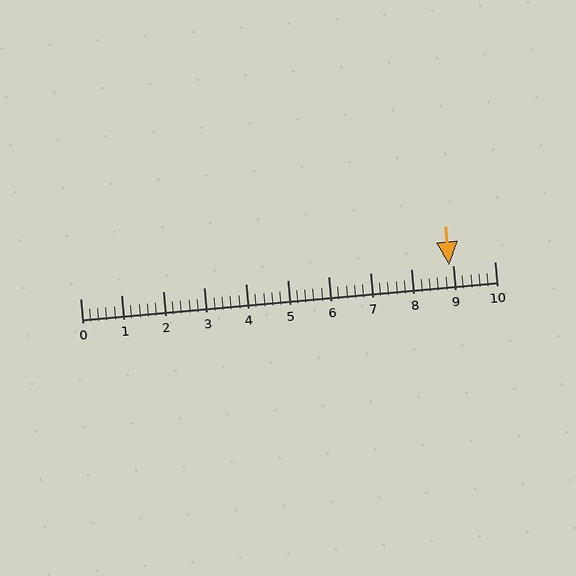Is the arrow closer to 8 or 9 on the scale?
The arrow is closer to 9.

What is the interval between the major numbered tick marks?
The major tick marks are spaced 1 units apart.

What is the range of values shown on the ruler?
The ruler shows values from 0 to 10.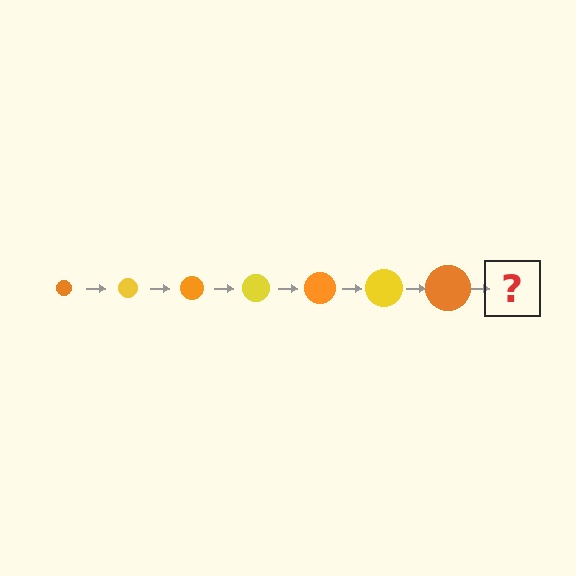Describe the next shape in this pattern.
It should be a yellow circle, larger than the previous one.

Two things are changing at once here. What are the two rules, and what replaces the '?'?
The two rules are that the circle grows larger each step and the color cycles through orange and yellow. The '?' should be a yellow circle, larger than the previous one.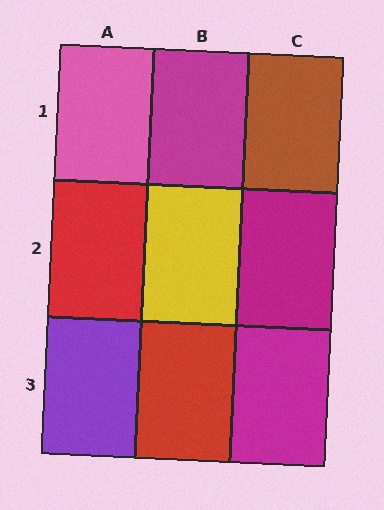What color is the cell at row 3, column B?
Red.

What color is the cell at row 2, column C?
Magenta.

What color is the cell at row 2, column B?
Yellow.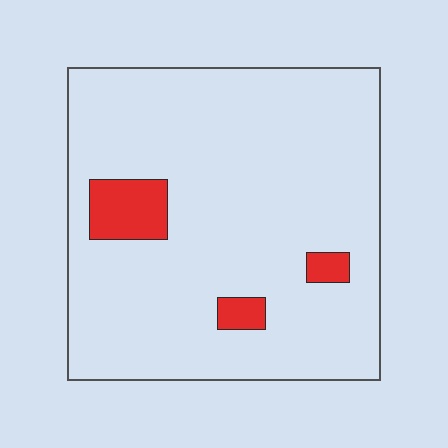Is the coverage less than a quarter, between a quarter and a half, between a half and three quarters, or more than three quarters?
Less than a quarter.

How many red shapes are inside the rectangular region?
3.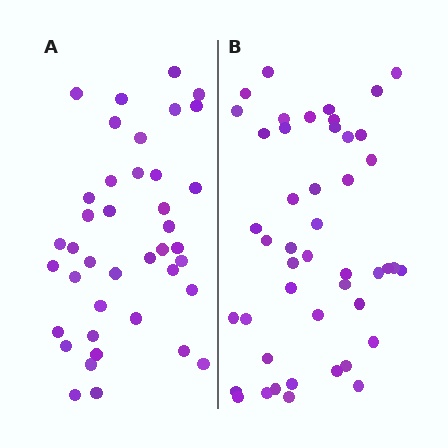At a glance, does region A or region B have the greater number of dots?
Region B (the right region) has more dots.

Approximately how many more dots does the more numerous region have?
Region B has about 6 more dots than region A.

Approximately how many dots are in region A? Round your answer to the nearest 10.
About 40 dots.